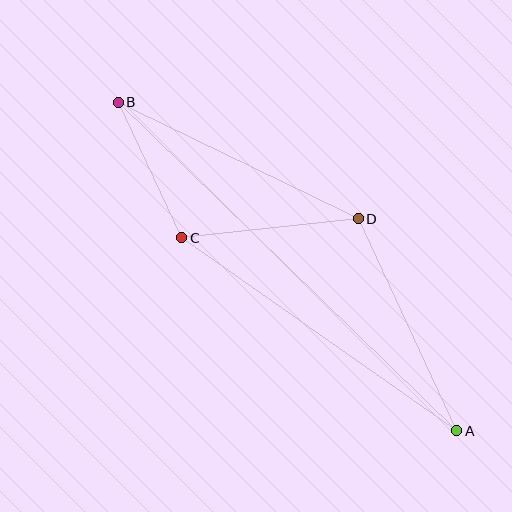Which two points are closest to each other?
Points B and C are closest to each other.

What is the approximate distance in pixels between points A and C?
The distance between A and C is approximately 336 pixels.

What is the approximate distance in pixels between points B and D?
The distance between B and D is approximately 267 pixels.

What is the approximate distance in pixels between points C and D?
The distance between C and D is approximately 178 pixels.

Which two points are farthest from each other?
Points A and B are farthest from each other.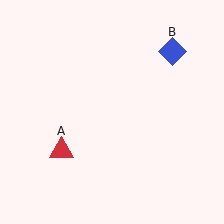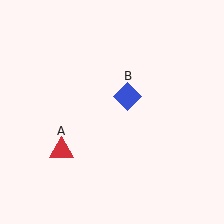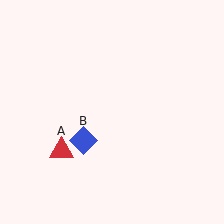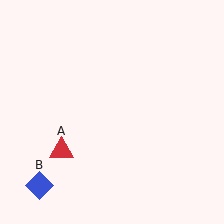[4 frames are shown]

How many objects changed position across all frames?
1 object changed position: blue diamond (object B).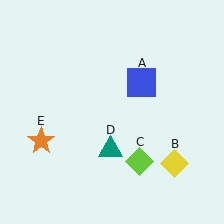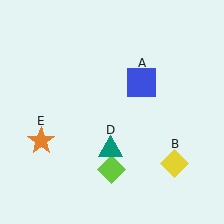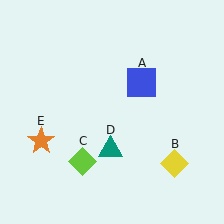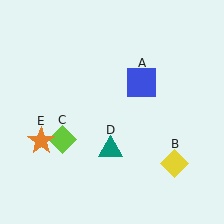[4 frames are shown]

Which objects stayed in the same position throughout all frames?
Blue square (object A) and yellow diamond (object B) and teal triangle (object D) and orange star (object E) remained stationary.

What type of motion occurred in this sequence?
The lime diamond (object C) rotated clockwise around the center of the scene.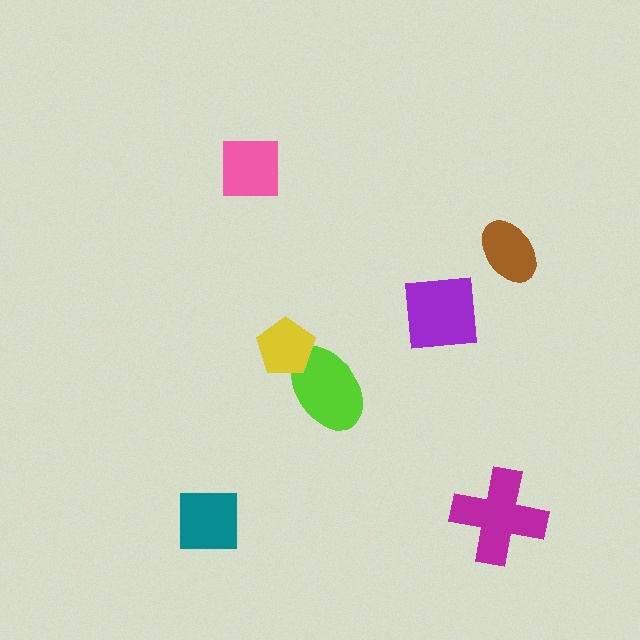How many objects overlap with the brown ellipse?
0 objects overlap with the brown ellipse.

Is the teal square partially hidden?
No, no other shape covers it.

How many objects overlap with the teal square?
0 objects overlap with the teal square.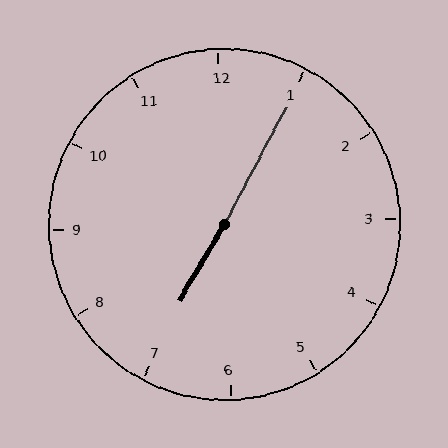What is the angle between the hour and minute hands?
Approximately 178 degrees.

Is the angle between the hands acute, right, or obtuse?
It is obtuse.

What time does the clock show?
7:05.